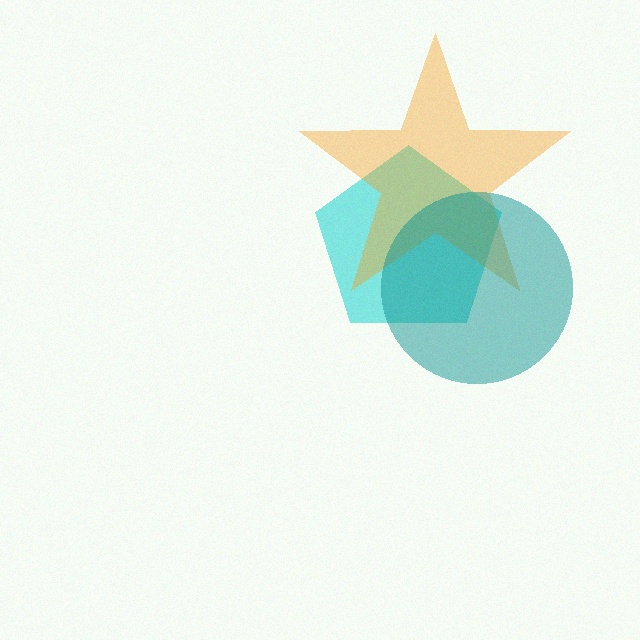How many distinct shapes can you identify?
There are 3 distinct shapes: a cyan pentagon, an orange star, a teal circle.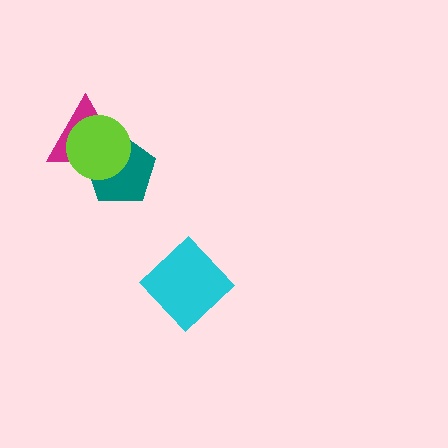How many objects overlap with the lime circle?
2 objects overlap with the lime circle.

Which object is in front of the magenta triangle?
The lime circle is in front of the magenta triangle.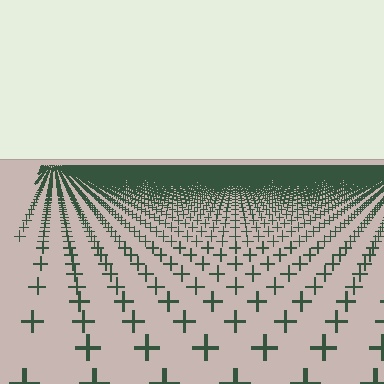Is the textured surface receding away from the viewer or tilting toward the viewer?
The surface is receding away from the viewer. Texture elements get smaller and denser toward the top.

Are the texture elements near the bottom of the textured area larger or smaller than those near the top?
Larger. Near the bottom, elements are closer to the viewer and appear at a bigger on-screen size.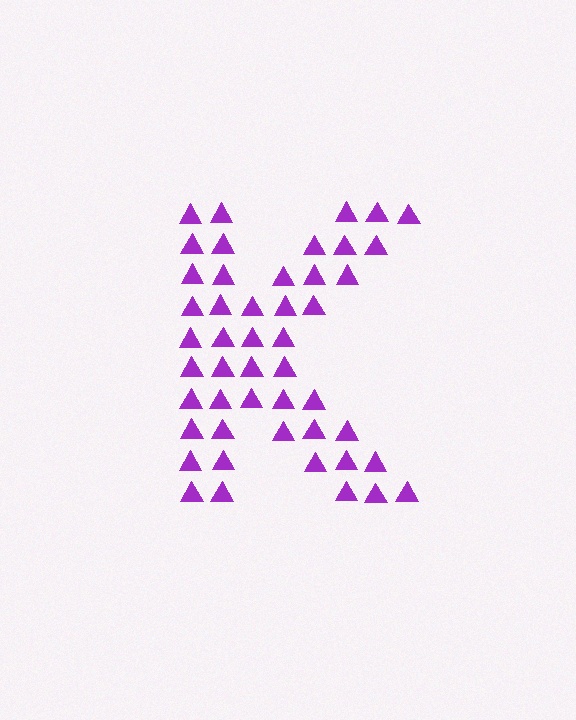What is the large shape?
The large shape is the letter K.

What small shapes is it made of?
It is made of small triangles.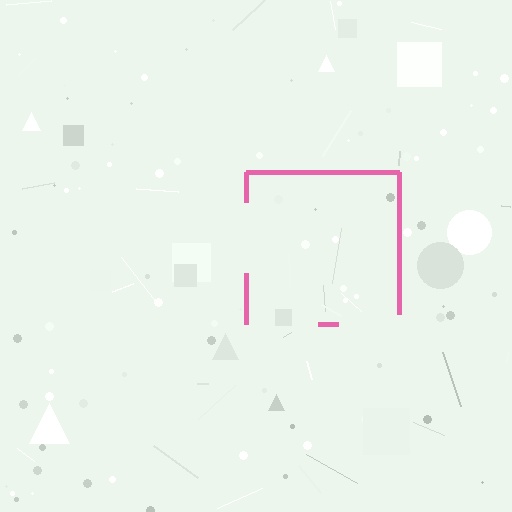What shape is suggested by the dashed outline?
The dashed outline suggests a square.